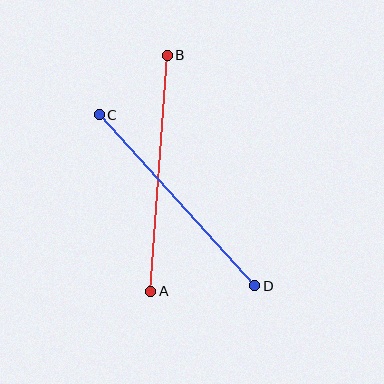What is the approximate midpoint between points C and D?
The midpoint is at approximately (177, 200) pixels.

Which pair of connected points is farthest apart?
Points A and B are farthest apart.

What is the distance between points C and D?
The distance is approximately 231 pixels.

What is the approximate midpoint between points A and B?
The midpoint is at approximately (159, 173) pixels.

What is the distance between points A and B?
The distance is approximately 236 pixels.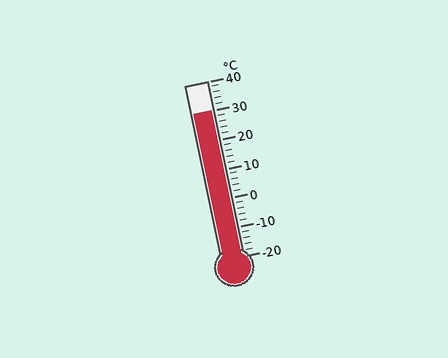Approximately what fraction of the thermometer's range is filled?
The thermometer is filled to approximately 85% of its range.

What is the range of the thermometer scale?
The thermometer scale ranges from -20°C to 40°C.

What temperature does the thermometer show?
The thermometer shows approximately 30°C.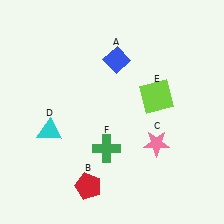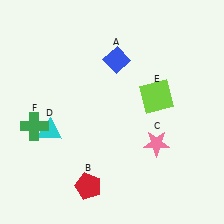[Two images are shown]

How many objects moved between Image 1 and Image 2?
1 object moved between the two images.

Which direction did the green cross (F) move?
The green cross (F) moved left.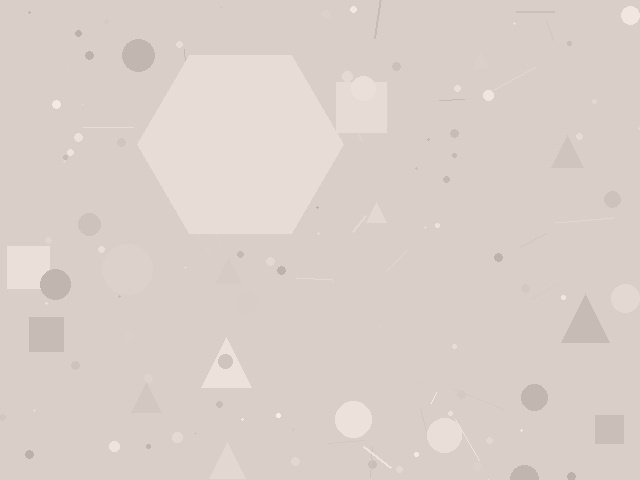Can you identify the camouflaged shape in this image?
The camouflaged shape is a hexagon.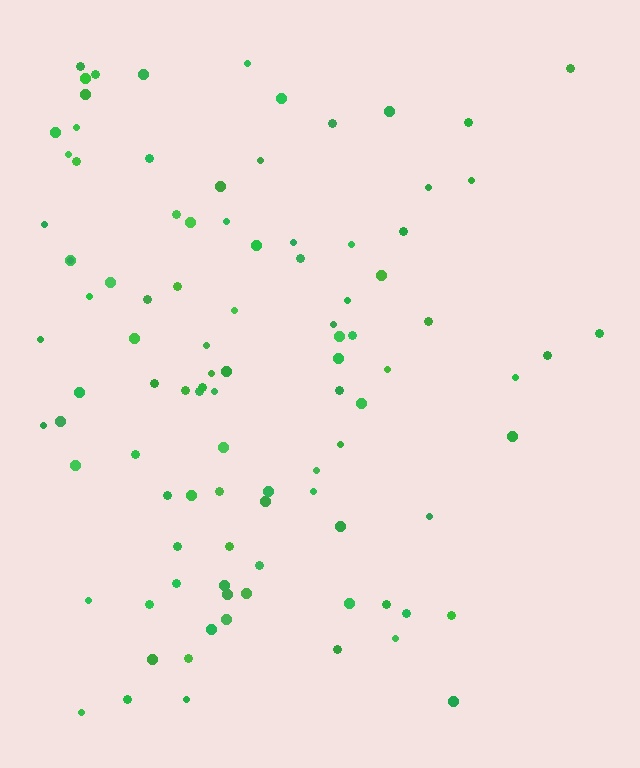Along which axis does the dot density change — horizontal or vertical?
Horizontal.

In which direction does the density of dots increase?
From right to left, with the left side densest.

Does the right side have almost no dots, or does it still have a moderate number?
Still a moderate number, just noticeably fewer than the left.